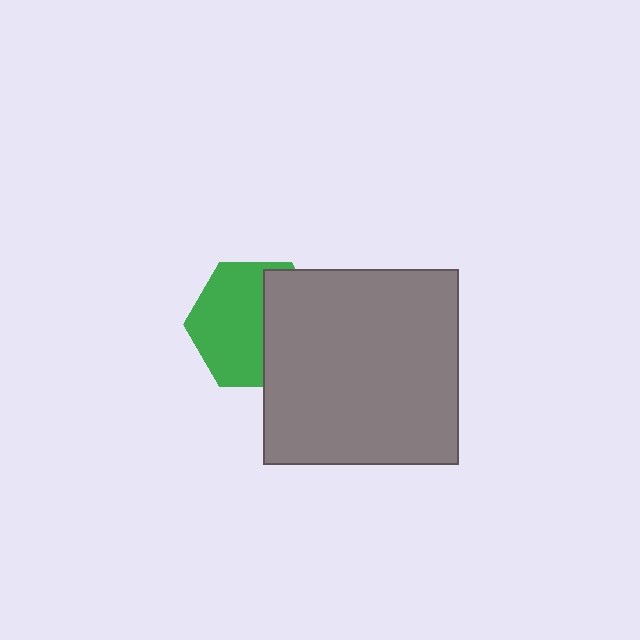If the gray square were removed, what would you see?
You would see the complete green hexagon.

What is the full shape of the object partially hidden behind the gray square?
The partially hidden object is a green hexagon.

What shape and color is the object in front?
The object in front is a gray square.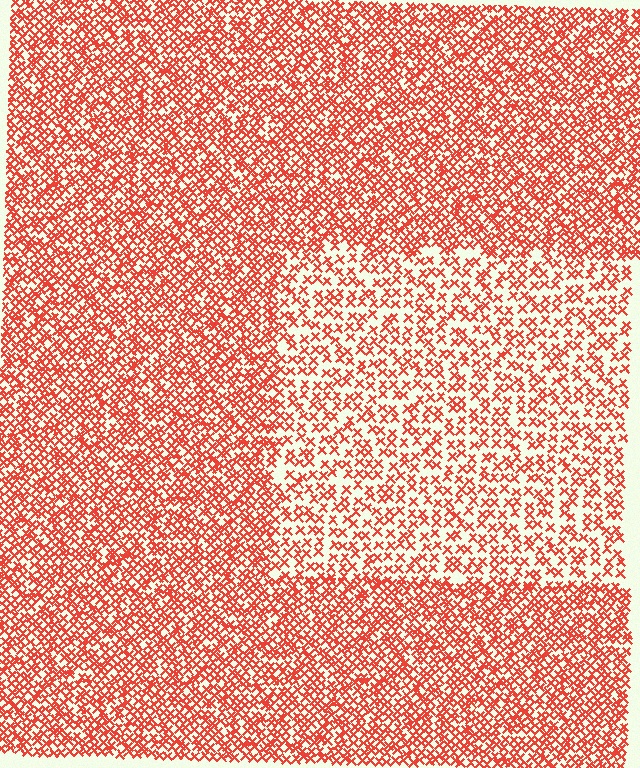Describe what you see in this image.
The image contains small red elements arranged at two different densities. A rectangle-shaped region is visible where the elements are less densely packed than the surrounding area.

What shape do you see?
I see a rectangle.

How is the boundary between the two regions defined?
The boundary is defined by a change in element density (approximately 1.9x ratio). All elements are the same color, size, and shape.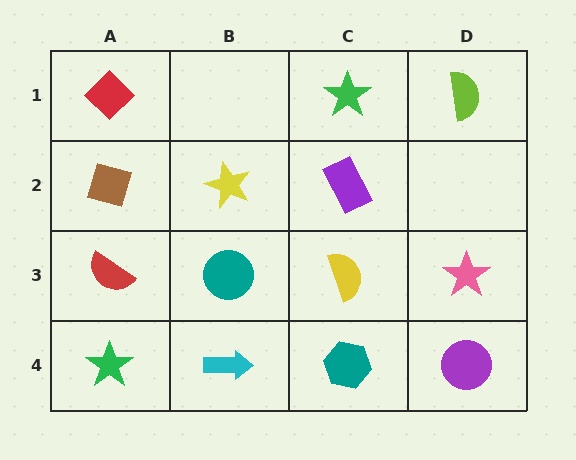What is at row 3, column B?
A teal circle.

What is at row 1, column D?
A lime semicircle.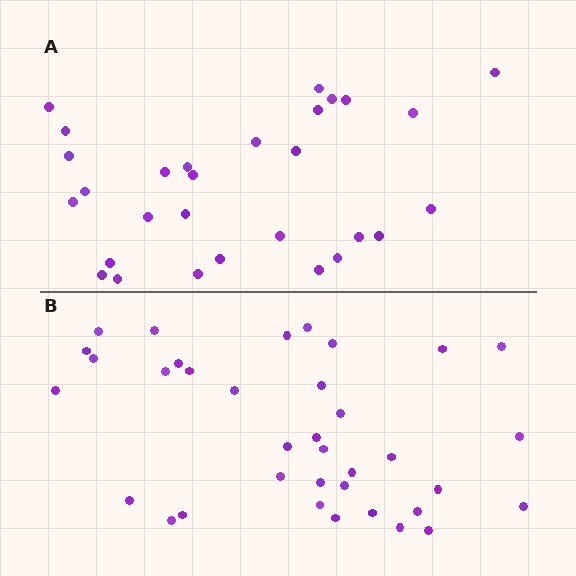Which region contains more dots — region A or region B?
Region B (the bottom region) has more dots.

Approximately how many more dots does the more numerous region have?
Region B has roughly 8 or so more dots than region A.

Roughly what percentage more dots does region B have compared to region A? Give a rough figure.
About 25% more.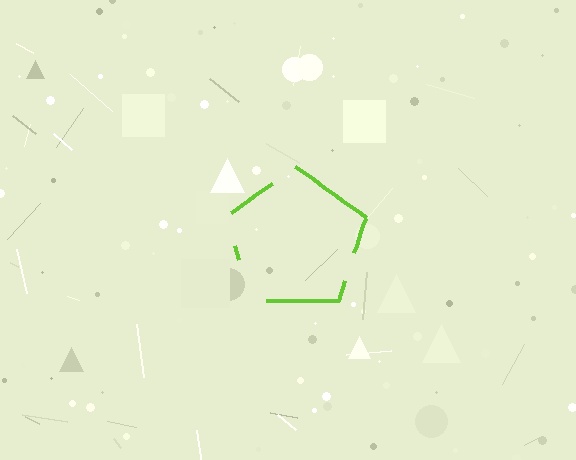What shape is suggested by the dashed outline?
The dashed outline suggests a pentagon.